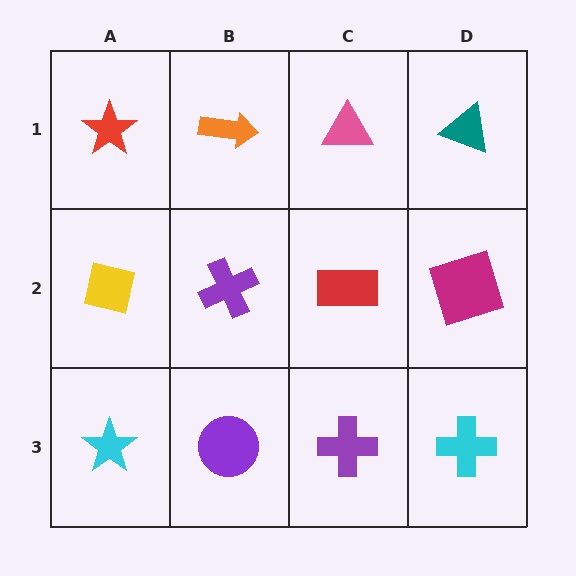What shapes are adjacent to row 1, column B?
A purple cross (row 2, column B), a red star (row 1, column A), a pink triangle (row 1, column C).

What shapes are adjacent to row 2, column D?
A teal triangle (row 1, column D), a cyan cross (row 3, column D), a red rectangle (row 2, column C).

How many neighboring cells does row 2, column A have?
3.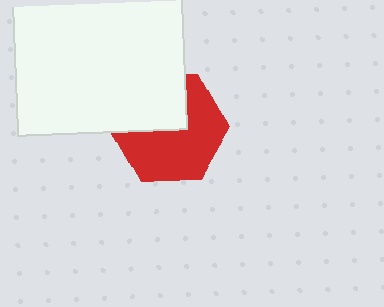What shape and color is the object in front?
The object in front is a white square.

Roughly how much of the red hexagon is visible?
About half of it is visible (roughly 62%).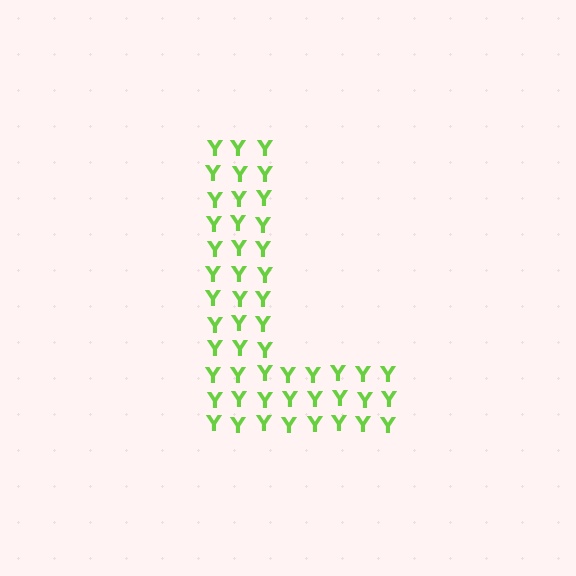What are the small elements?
The small elements are letter Y's.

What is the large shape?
The large shape is the letter L.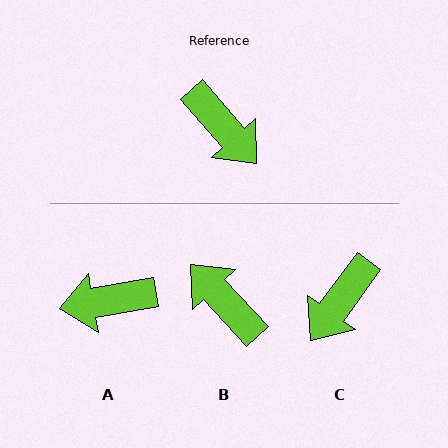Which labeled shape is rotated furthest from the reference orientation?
B, about 178 degrees away.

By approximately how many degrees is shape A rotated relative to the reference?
Approximately 121 degrees clockwise.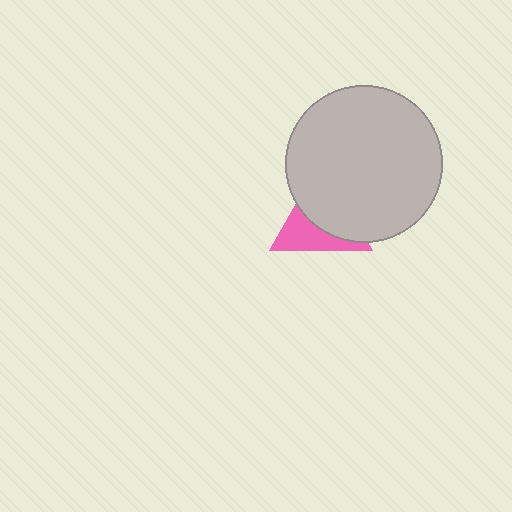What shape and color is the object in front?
The object in front is a light gray circle.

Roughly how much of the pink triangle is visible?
A small part of it is visible (roughly 44%).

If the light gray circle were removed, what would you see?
You would see the complete pink triangle.